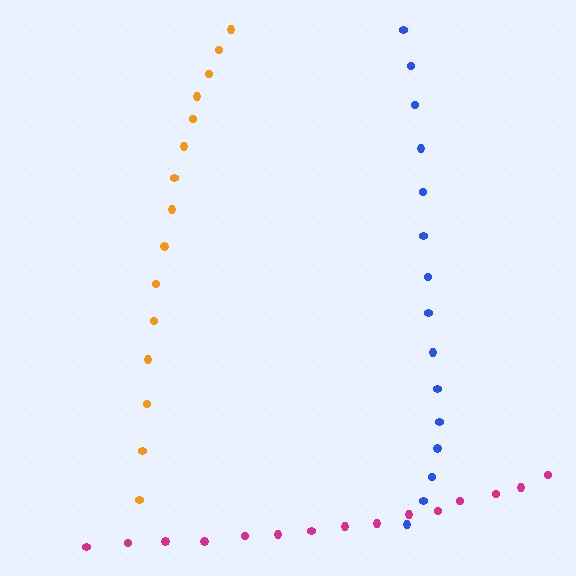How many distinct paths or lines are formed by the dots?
There are 3 distinct paths.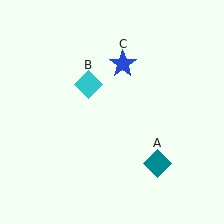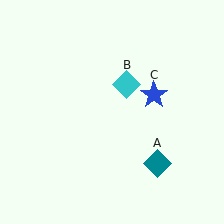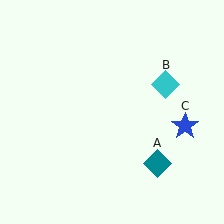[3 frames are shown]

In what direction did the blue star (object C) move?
The blue star (object C) moved down and to the right.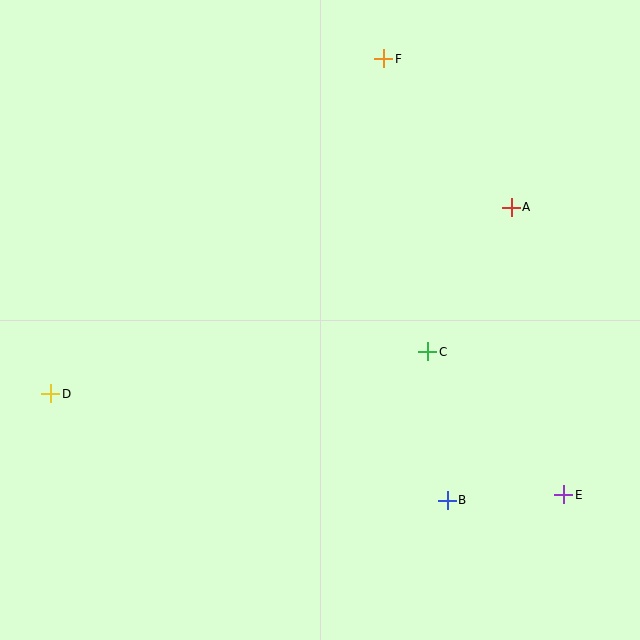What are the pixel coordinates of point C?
Point C is at (428, 352).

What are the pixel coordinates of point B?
Point B is at (447, 500).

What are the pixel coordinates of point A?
Point A is at (511, 207).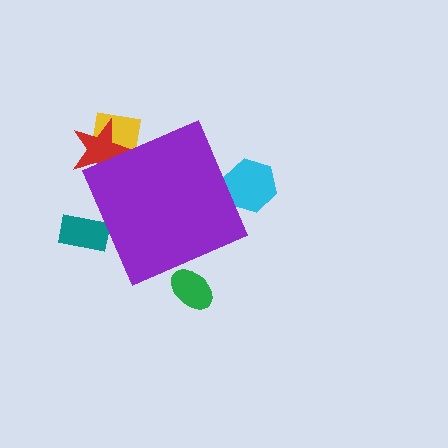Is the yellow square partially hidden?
Yes, the yellow square is partially hidden behind the purple diamond.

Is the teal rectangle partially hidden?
Yes, the teal rectangle is partially hidden behind the purple diamond.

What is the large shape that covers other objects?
A purple diamond.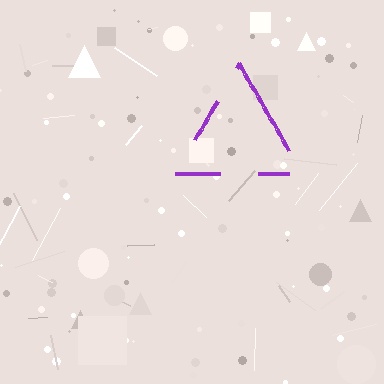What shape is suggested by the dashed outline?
The dashed outline suggests a triangle.